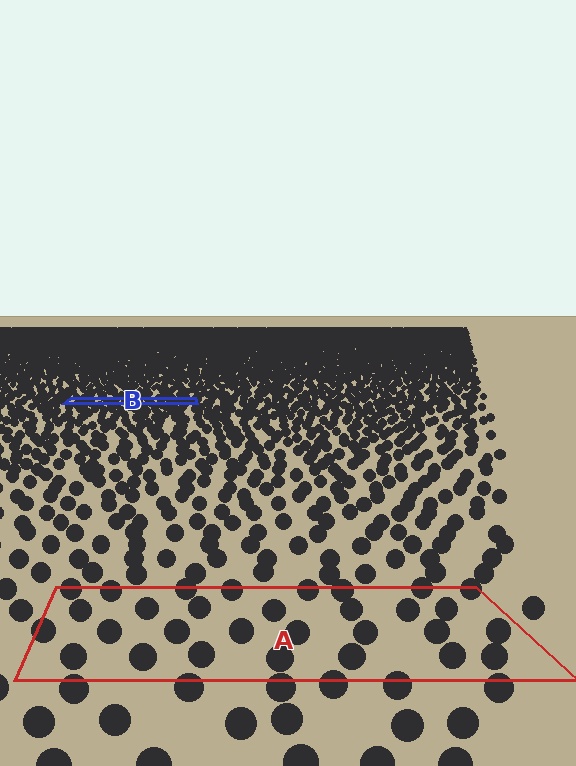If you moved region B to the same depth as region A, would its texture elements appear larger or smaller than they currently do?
They would appear larger. At a closer depth, the same texture elements are projected at a bigger on-screen size.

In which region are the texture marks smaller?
The texture marks are smaller in region B, because it is farther away.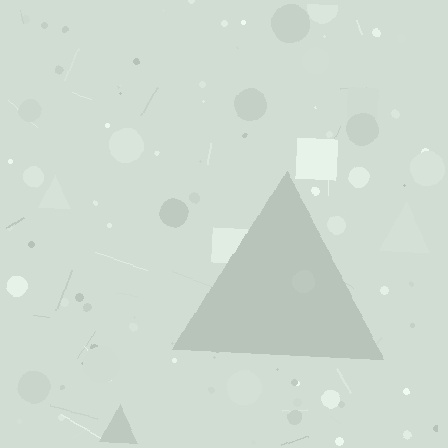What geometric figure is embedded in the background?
A triangle is embedded in the background.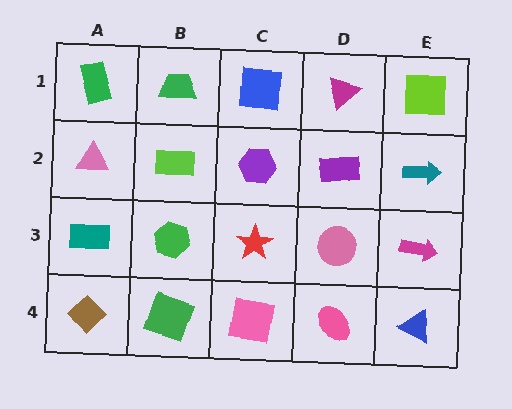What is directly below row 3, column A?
A brown diamond.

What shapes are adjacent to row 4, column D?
A pink circle (row 3, column D), a pink square (row 4, column C), a blue triangle (row 4, column E).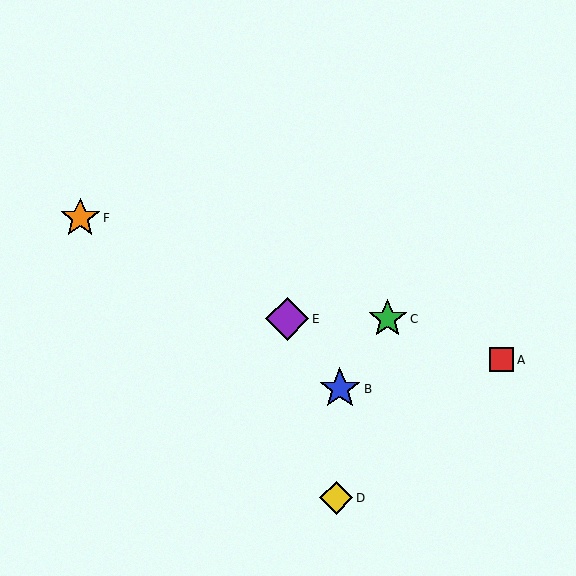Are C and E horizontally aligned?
Yes, both are at y≈319.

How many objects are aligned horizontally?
2 objects (C, E) are aligned horizontally.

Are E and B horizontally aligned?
No, E is at y≈319 and B is at y≈389.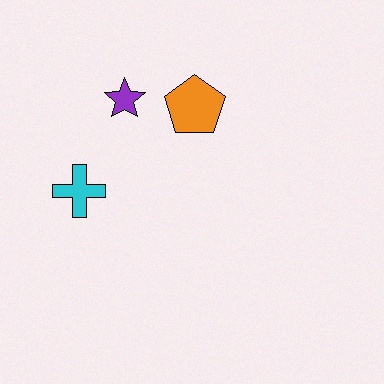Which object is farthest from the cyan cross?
The orange pentagon is farthest from the cyan cross.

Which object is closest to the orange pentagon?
The purple star is closest to the orange pentagon.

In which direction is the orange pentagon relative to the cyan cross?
The orange pentagon is to the right of the cyan cross.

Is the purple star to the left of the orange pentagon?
Yes